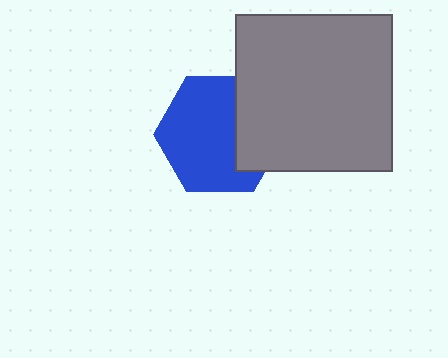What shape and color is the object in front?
The object in front is a gray square.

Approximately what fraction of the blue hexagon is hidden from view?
Roughly 30% of the blue hexagon is hidden behind the gray square.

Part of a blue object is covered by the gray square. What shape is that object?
It is a hexagon.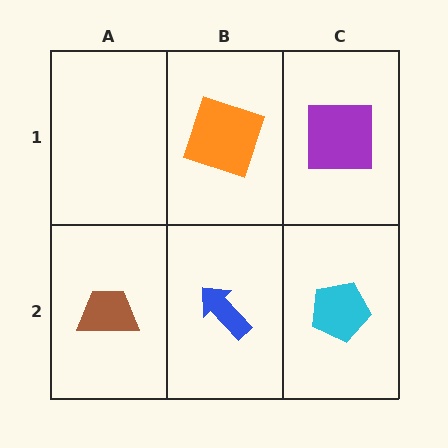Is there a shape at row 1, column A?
No, that cell is empty.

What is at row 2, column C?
A cyan pentagon.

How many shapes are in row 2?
3 shapes.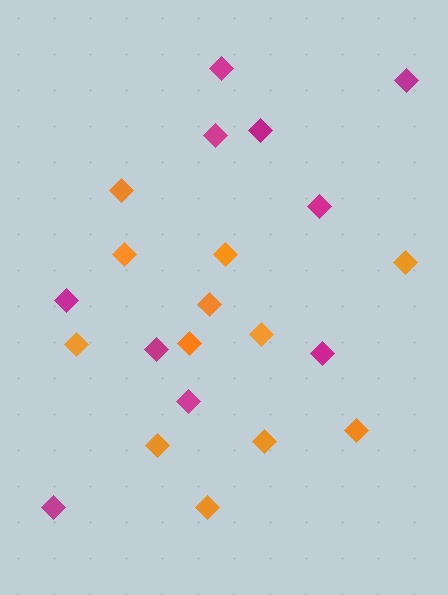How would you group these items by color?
There are 2 groups: one group of orange diamonds (12) and one group of magenta diamonds (10).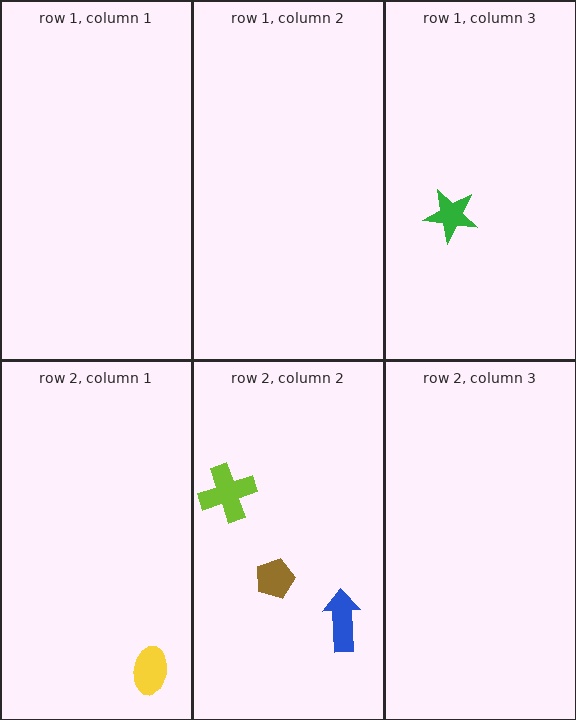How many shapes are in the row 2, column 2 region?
3.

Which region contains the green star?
The row 1, column 3 region.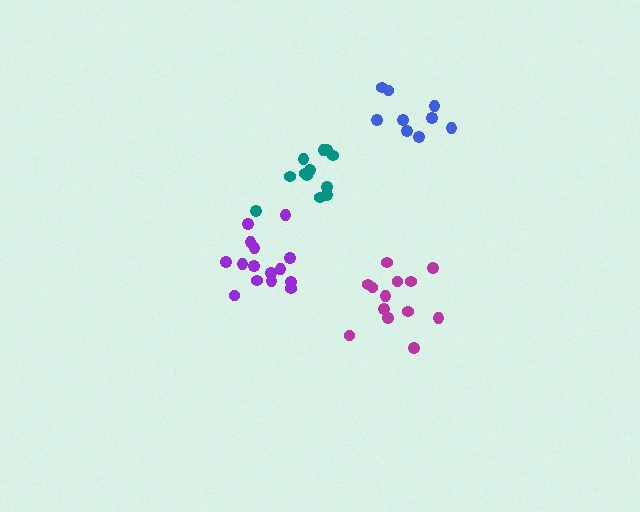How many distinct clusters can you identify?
There are 4 distinct clusters.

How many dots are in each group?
Group 1: 12 dots, Group 2: 9 dots, Group 3: 13 dots, Group 4: 15 dots (49 total).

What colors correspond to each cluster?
The clusters are colored: teal, blue, magenta, purple.